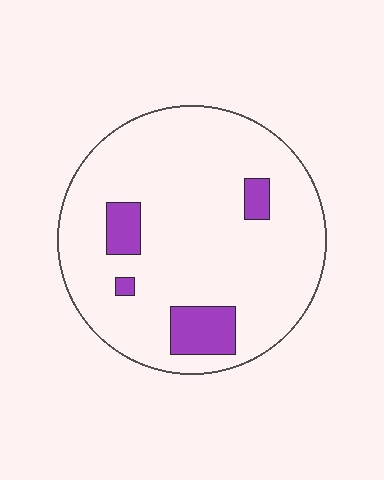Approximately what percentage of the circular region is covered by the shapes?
Approximately 10%.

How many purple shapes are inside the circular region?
4.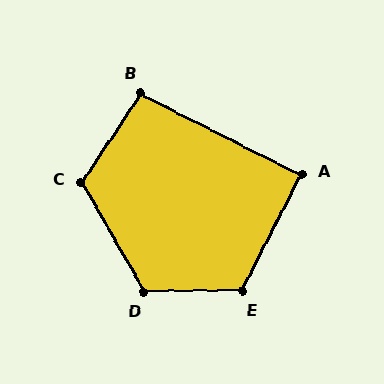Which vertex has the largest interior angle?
D, at approximately 119 degrees.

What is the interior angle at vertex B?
Approximately 97 degrees (obtuse).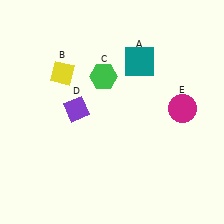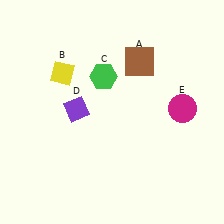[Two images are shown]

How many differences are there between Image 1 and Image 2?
There is 1 difference between the two images.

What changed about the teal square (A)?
In Image 1, A is teal. In Image 2, it changed to brown.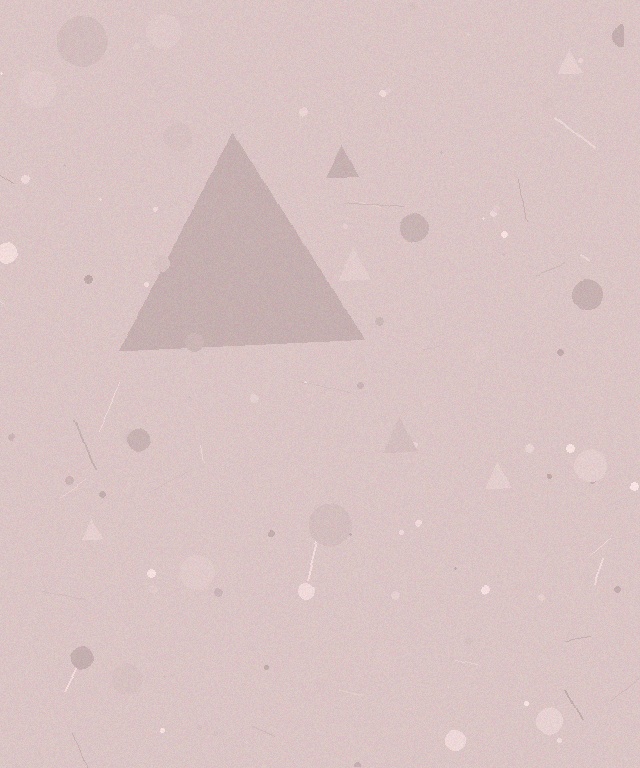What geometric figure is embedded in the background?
A triangle is embedded in the background.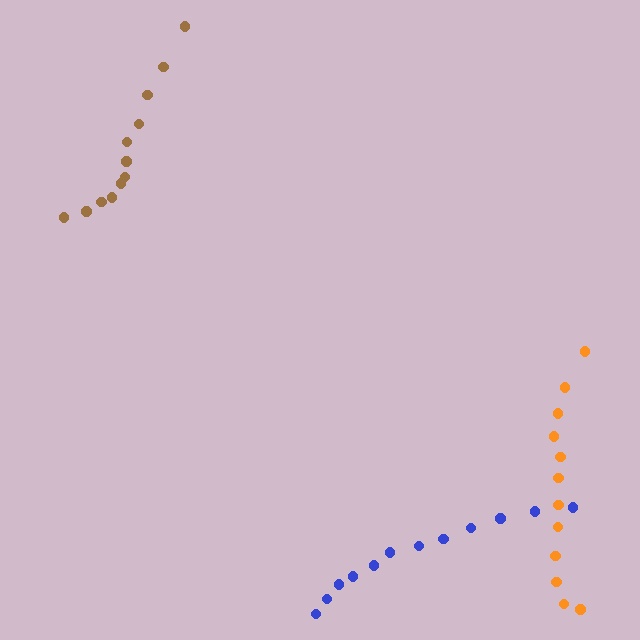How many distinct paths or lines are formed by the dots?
There are 3 distinct paths.